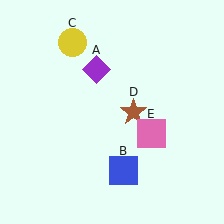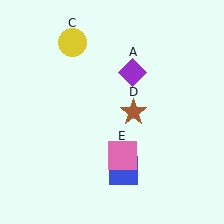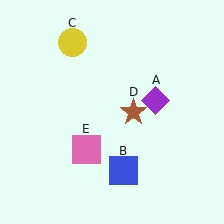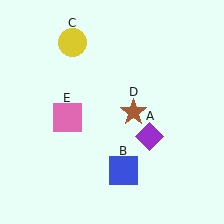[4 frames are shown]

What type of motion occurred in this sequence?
The purple diamond (object A), pink square (object E) rotated clockwise around the center of the scene.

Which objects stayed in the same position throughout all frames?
Blue square (object B) and yellow circle (object C) and brown star (object D) remained stationary.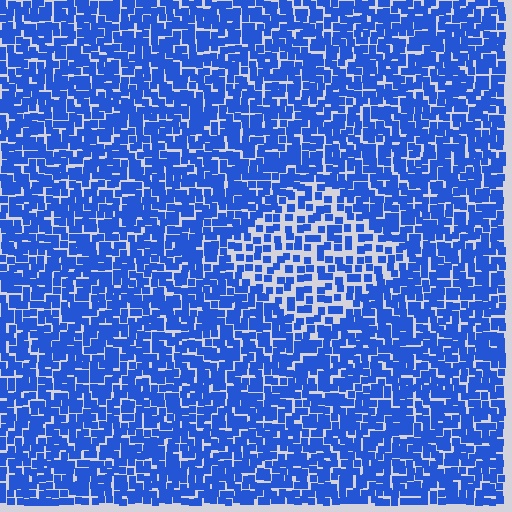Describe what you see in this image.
The image contains small blue elements arranged at two different densities. A diamond-shaped region is visible where the elements are less densely packed than the surrounding area.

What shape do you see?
I see a diamond.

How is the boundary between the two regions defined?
The boundary is defined by a change in element density (approximately 1.8x ratio). All elements are the same color, size, and shape.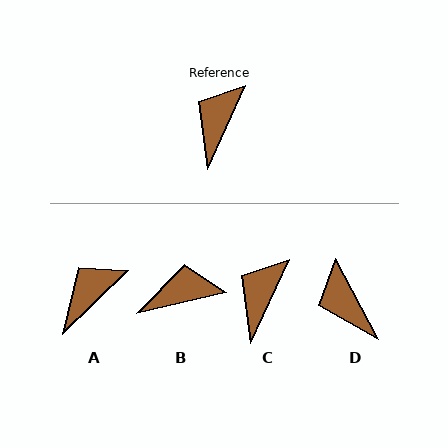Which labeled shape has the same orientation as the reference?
C.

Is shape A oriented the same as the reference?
No, it is off by about 22 degrees.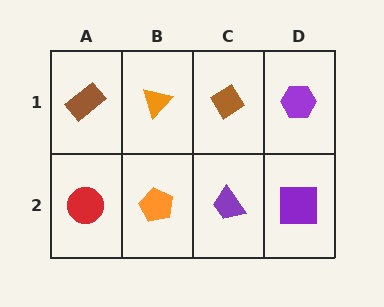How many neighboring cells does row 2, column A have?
2.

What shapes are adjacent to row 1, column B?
An orange pentagon (row 2, column B), a brown rectangle (row 1, column A), a brown diamond (row 1, column C).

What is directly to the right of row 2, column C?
A purple square.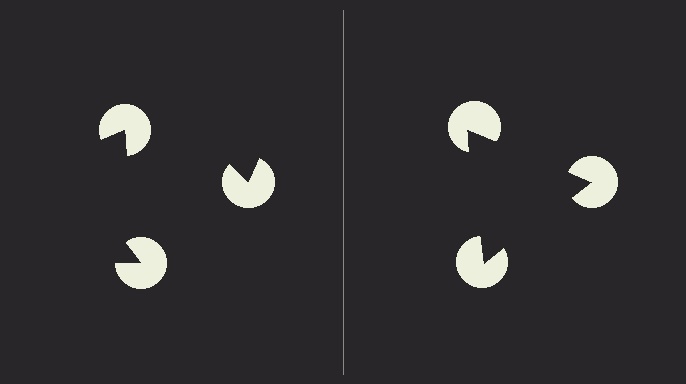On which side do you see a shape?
An illusory triangle appears on the right side. On the left side the wedge cuts are rotated, so no coherent shape forms.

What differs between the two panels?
The pac-man discs are positioned identically on both sides; only the wedge orientations differ. On the right they align to a triangle; on the left they are misaligned.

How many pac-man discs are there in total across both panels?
6 — 3 on each side.